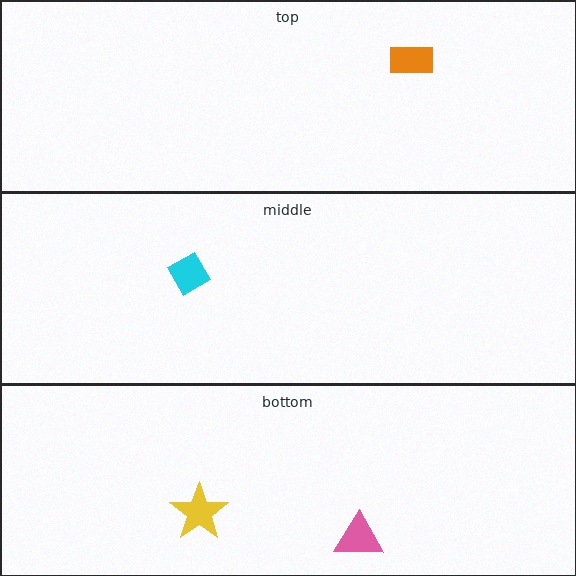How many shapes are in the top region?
1.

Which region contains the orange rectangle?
The top region.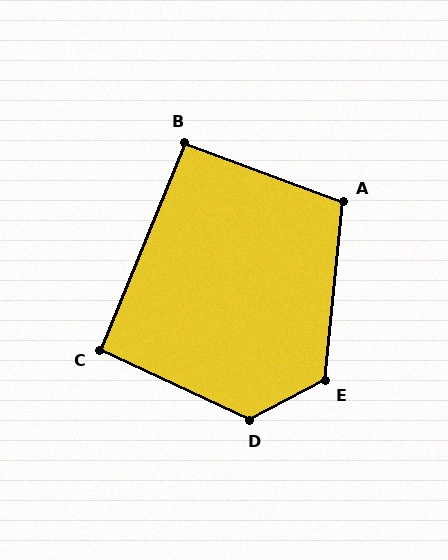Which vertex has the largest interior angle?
D, at approximately 127 degrees.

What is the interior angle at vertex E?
Approximately 124 degrees (obtuse).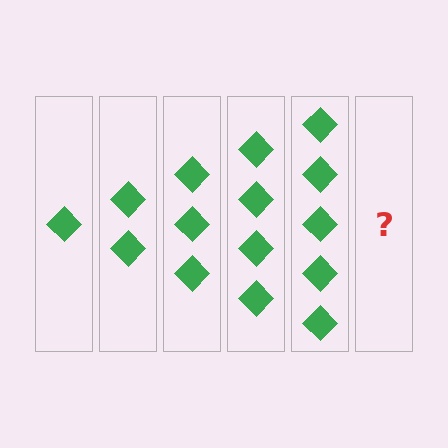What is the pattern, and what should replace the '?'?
The pattern is that each step adds one more diamond. The '?' should be 6 diamonds.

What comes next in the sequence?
The next element should be 6 diamonds.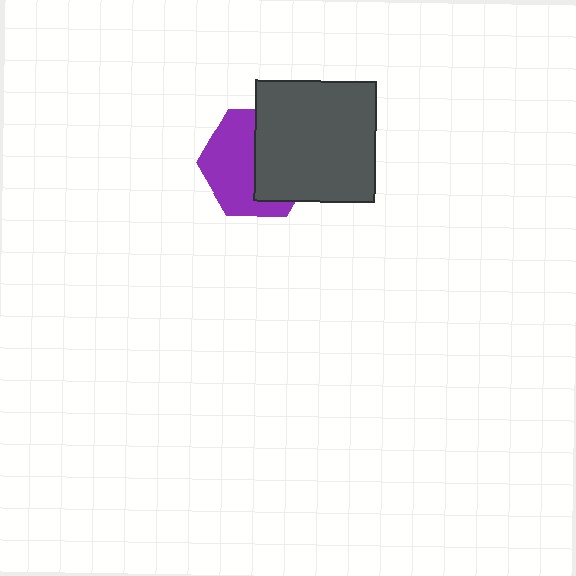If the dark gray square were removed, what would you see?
You would see the complete purple hexagon.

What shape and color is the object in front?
The object in front is a dark gray square.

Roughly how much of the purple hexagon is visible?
About half of it is visible (roughly 52%).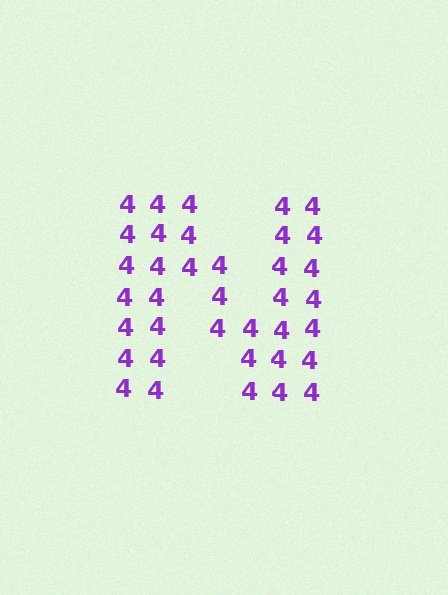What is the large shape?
The large shape is the letter N.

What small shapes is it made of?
It is made of small digit 4's.